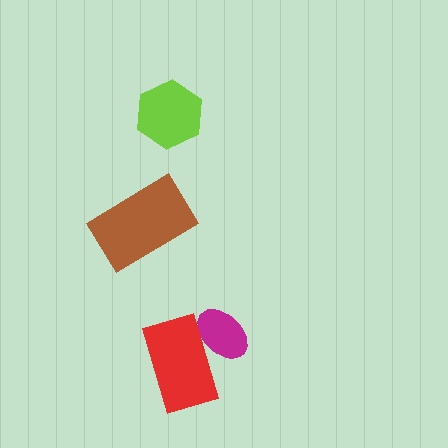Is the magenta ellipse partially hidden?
Yes, it is partially covered by another shape.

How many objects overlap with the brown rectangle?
0 objects overlap with the brown rectangle.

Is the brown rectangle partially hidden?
No, no other shape covers it.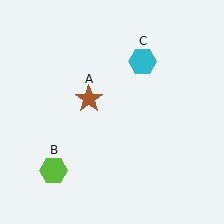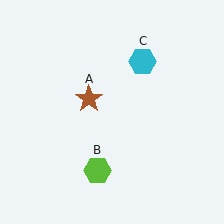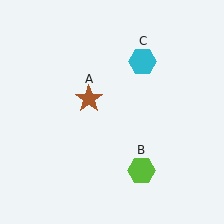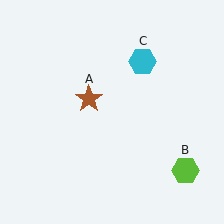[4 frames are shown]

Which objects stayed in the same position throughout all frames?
Brown star (object A) and cyan hexagon (object C) remained stationary.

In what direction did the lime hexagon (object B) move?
The lime hexagon (object B) moved right.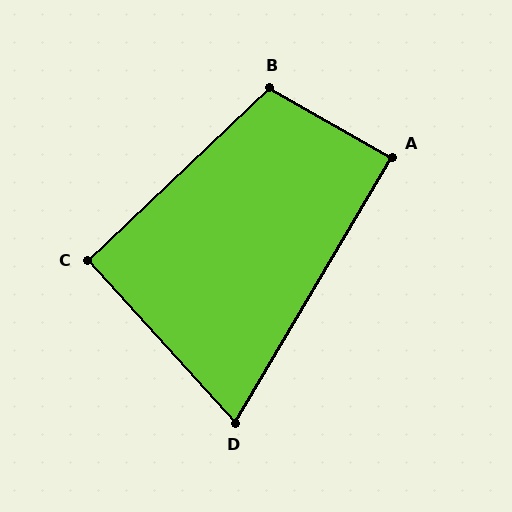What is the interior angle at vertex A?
Approximately 89 degrees (approximately right).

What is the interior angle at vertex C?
Approximately 91 degrees (approximately right).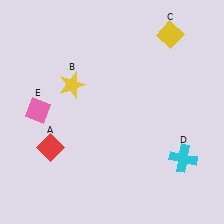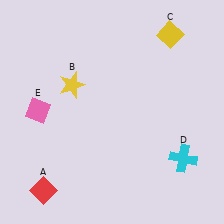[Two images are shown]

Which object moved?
The red diamond (A) moved down.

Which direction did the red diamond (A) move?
The red diamond (A) moved down.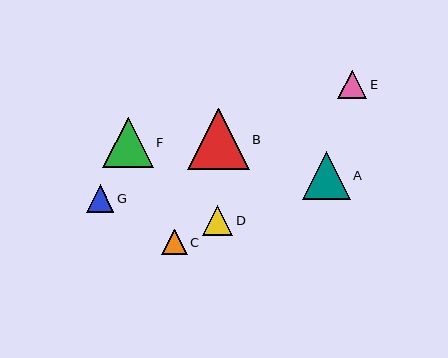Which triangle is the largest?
Triangle B is the largest with a size of approximately 61 pixels.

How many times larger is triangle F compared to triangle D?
Triangle F is approximately 1.6 times the size of triangle D.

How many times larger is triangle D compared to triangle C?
Triangle D is approximately 1.2 times the size of triangle C.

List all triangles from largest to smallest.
From largest to smallest: B, F, A, D, E, G, C.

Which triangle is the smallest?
Triangle C is the smallest with a size of approximately 25 pixels.